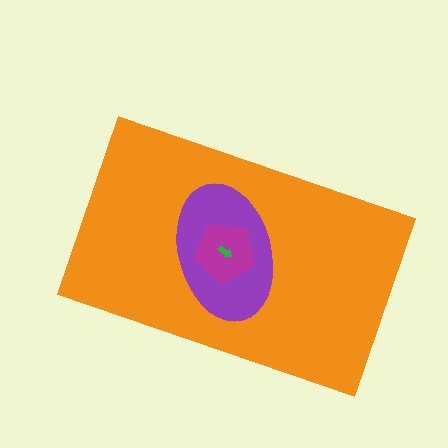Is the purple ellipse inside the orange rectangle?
Yes.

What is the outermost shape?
The orange rectangle.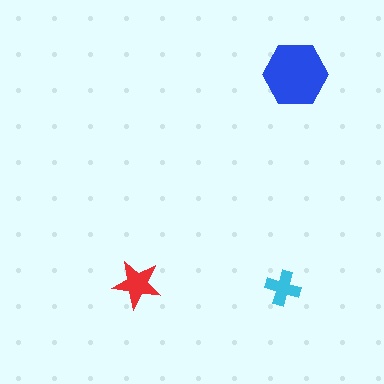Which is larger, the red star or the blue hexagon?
The blue hexagon.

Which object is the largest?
The blue hexagon.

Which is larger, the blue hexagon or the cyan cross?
The blue hexagon.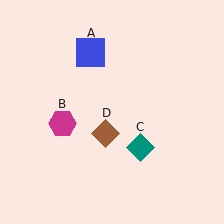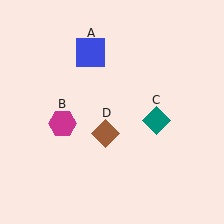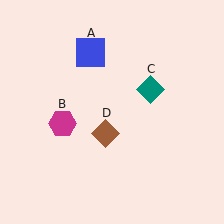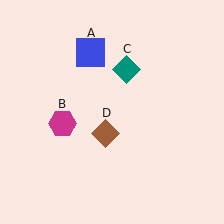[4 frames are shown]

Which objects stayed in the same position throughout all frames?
Blue square (object A) and magenta hexagon (object B) and brown diamond (object D) remained stationary.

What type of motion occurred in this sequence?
The teal diamond (object C) rotated counterclockwise around the center of the scene.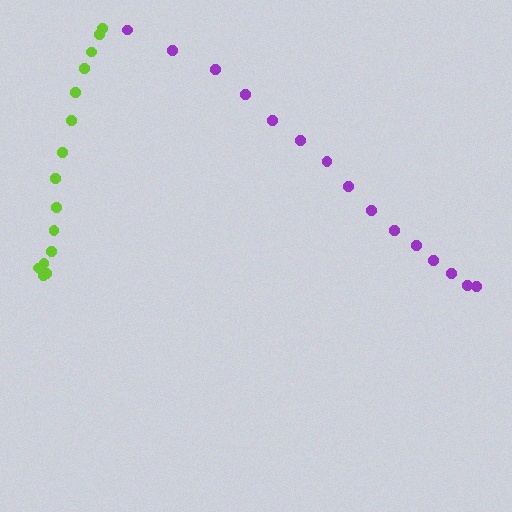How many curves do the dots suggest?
There are 2 distinct paths.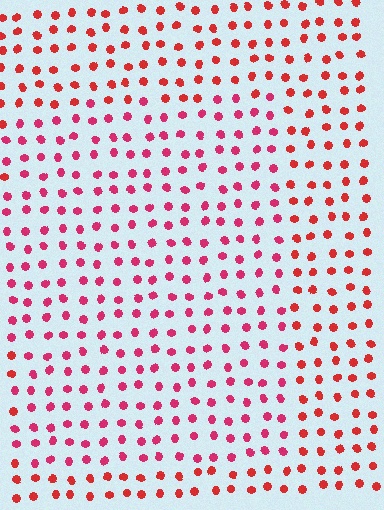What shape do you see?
I see a rectangle.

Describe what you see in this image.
The image is filled with small red elements in a uniform arrangement. A rectangle-shaped region is visible where the elements are tinted to a slightly different hue, forming a subtle color boundary.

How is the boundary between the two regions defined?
The boundary is defined purely by a slight shift in hue (about 23 degrees). Spacing, size, and orientation are identical on both sides.